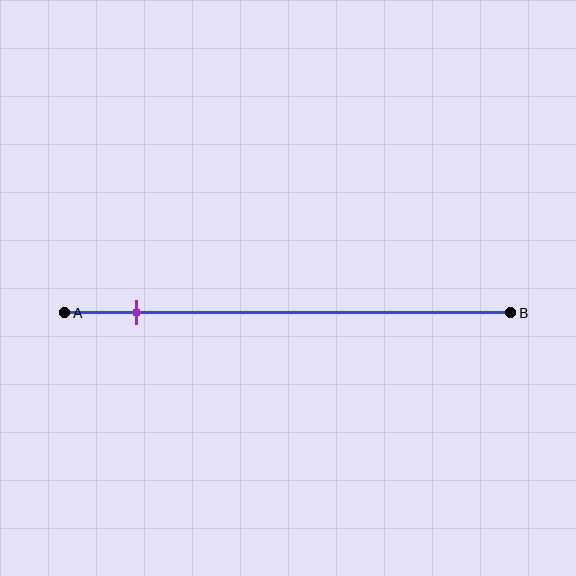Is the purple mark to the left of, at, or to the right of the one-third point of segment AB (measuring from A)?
The purple mark is to the left of the one-third point of segment AB.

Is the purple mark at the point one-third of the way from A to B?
No, the mark is at about 15% from A, not at the 33% one-third point.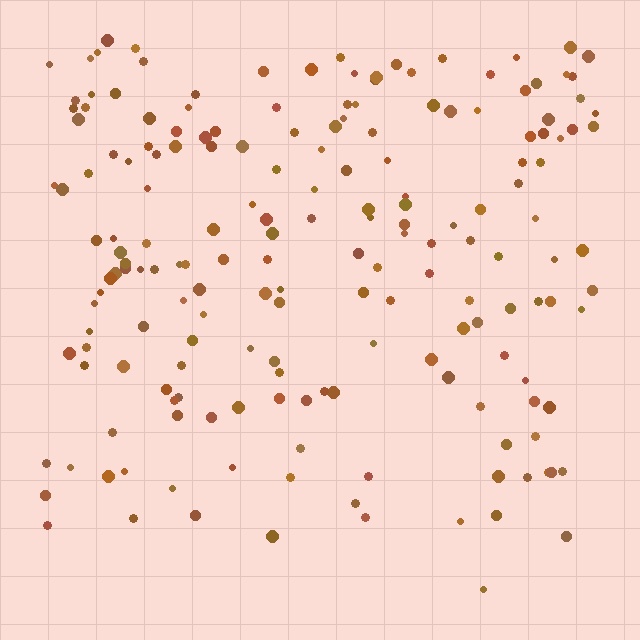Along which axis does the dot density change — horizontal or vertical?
Vertical.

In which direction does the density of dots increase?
From bottom to top, with the top side densest.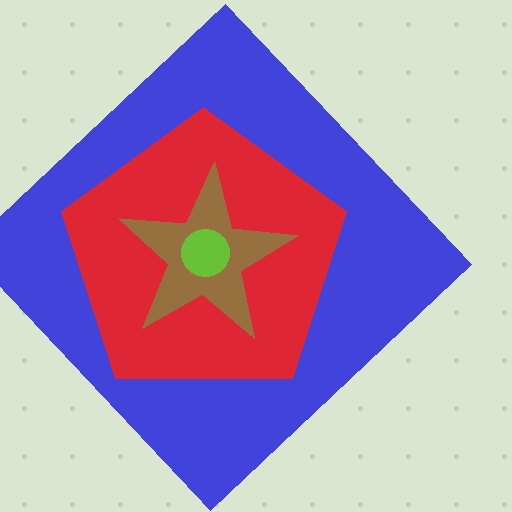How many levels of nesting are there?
4.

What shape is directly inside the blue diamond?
The red pentagon.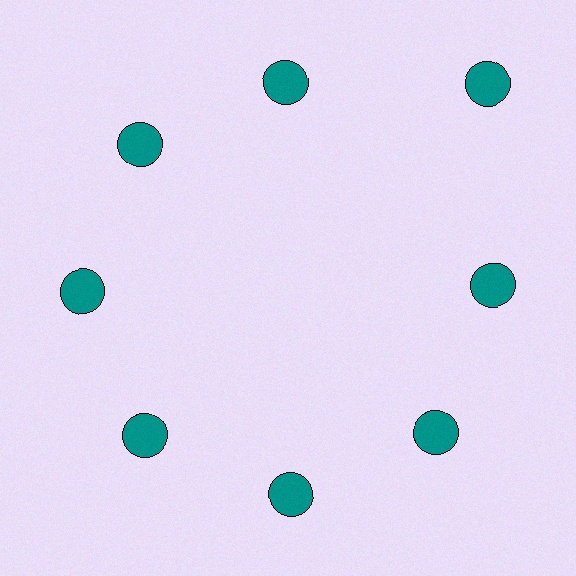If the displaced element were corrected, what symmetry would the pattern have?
It would have 8-fold rotational symmetry — the pattern would map onto itself every 45 degrees.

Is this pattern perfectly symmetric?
No. The 8 teal circles are arranged in a ring, but one element near the 2 o'clock position is pushed outward from the center, breaking the 8-fold rotational symmetry.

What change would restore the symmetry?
The symmetry would be restored by moving it inward, back onto the ring so that all 8 circles sit at equal angles and equal distance from the center.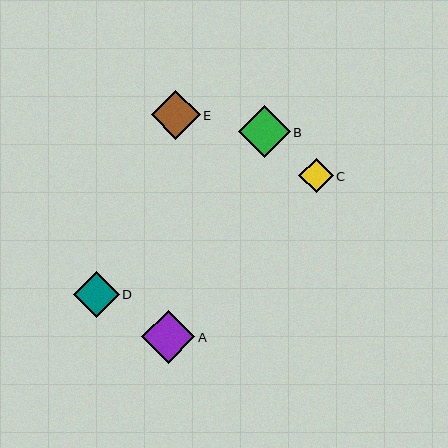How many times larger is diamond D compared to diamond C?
Diamond D is approximately 1.3 times the size of diamond C.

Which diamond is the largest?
Diamond A is the largest with a size of approximately 53 pixels.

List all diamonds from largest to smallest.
From largest to smallest: A, B, E, D, C.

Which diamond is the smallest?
Diamond C is the smallest with a size of approximately 35 pixels.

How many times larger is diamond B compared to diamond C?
Diamond B is approximately 1.5 times the size of diamond C.